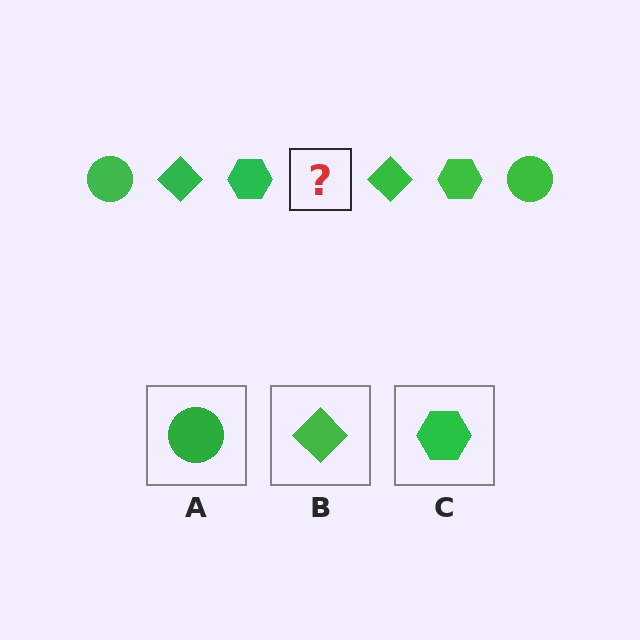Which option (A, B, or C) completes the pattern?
A.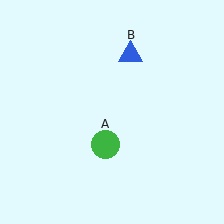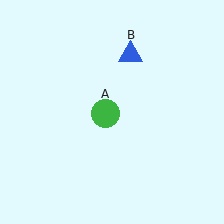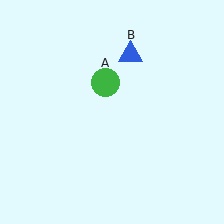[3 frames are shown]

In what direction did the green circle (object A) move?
The green circle (object A) moved up.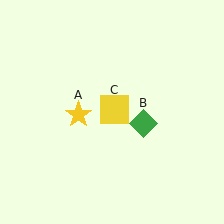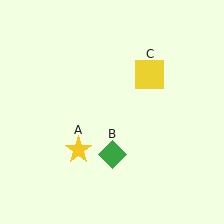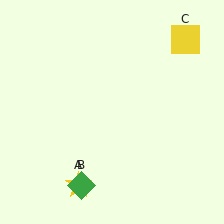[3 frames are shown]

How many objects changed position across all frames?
3 objects changed position: yellow star (object A), green diamond (object B), yellow square (object C).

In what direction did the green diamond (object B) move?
The green diamond (object B) moved down and to the left.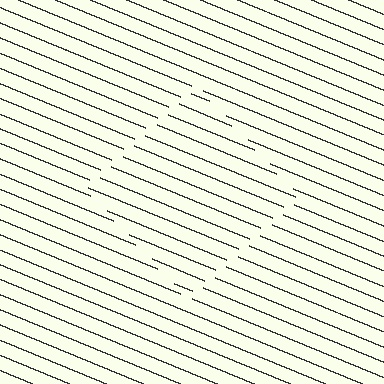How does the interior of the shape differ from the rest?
The interior of the shape contains the same grating, shifted by half a period — the contour is defined by the phase discontinuity where line-ends from the inner and outer gratings abut.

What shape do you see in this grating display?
An illusory square. The interior of the shape contains the same grating, shifted by half a period — the contour is defined by the phase discontinuity where line-ends from the inner and outer gratings abut.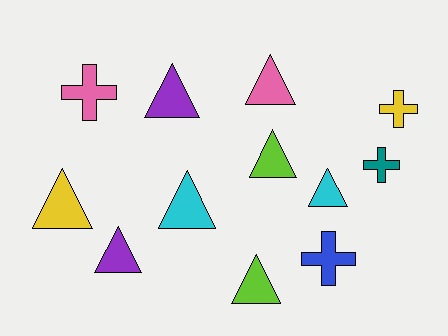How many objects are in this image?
There are 12 objects.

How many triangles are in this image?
There are 8 triangles.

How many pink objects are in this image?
There are 2 pink objects.